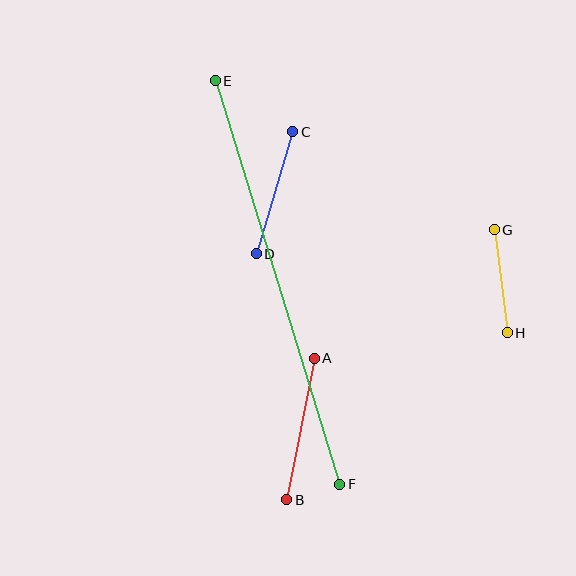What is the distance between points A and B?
The distance is approximately 144 pixels.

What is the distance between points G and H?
The distance is approximately 104 pixels.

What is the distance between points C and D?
The distance is approximately 127 pixels.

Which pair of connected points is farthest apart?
Points E and F are farthest apart.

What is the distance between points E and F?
The distance is approximately 423 pixels.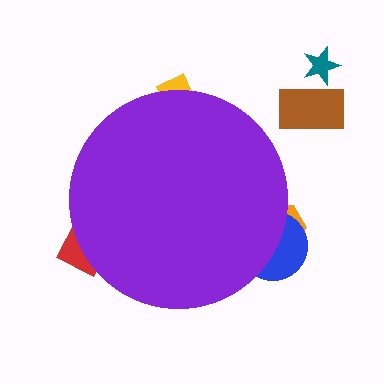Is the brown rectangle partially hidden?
No, the brown rectangle is fully visible.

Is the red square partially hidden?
Yes, the red square is partially hidden behind the purple circle.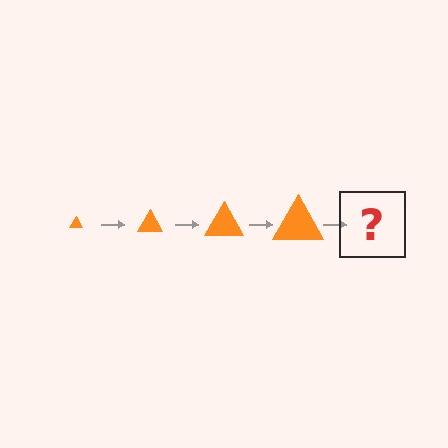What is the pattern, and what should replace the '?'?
The pattern is that the triangle gets progressively larger each step. The '?' should be an orange triangle, larger than the previous one.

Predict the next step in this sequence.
The next step is an orange triangle, larger than the previous one.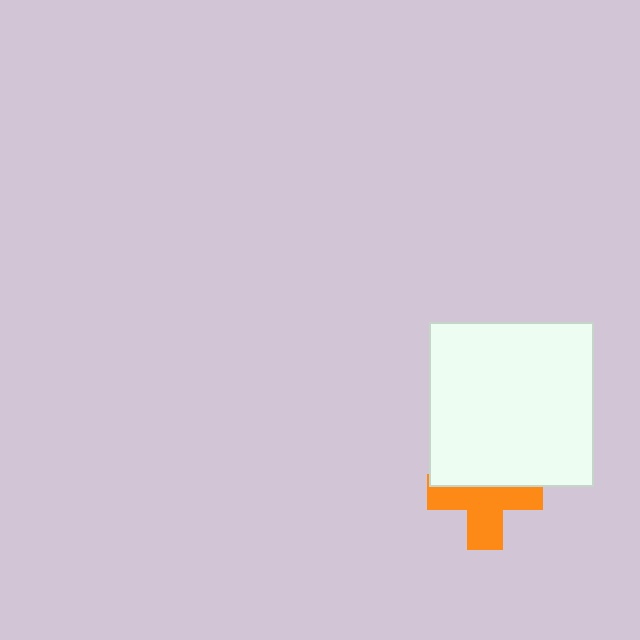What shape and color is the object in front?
The object in front is a white square.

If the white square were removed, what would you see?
You would see the complete orange cross.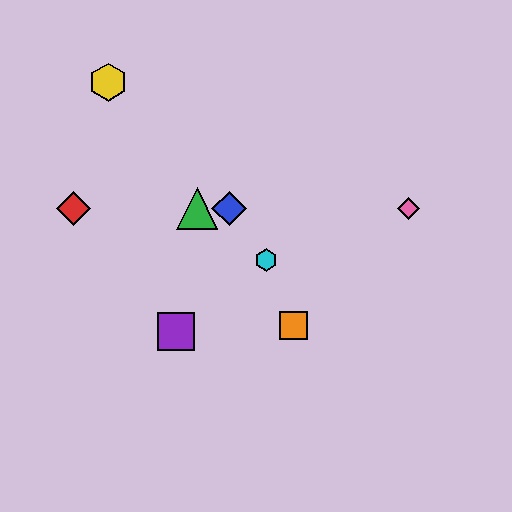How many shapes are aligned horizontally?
4 shapes (the red diamond, the blue diamond, the green triangle, the pink diamond) are aligned horizontally.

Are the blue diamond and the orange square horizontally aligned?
No, the blue diamond is at y≈208 and the orange square is at y≈326.